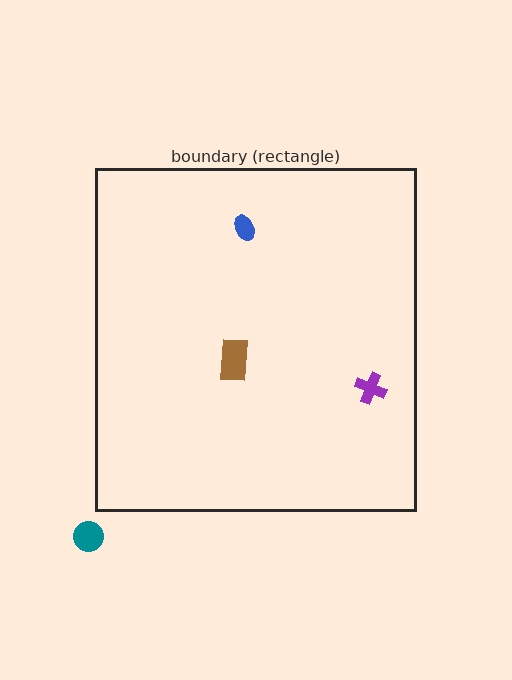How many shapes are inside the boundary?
3 inside, 1 outside.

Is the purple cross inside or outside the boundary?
Inside.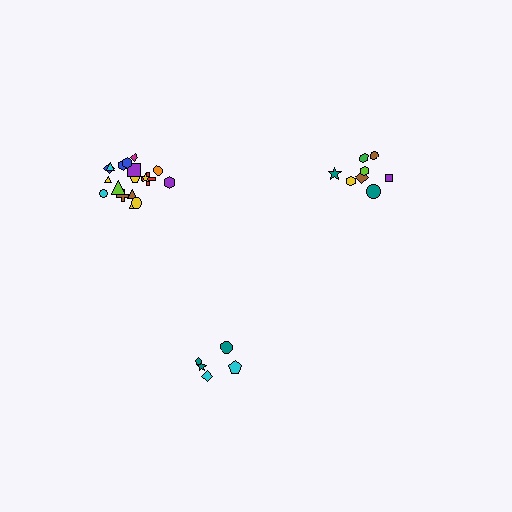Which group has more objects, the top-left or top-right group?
The top-left group.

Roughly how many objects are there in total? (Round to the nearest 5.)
Roughly 30 objects in total.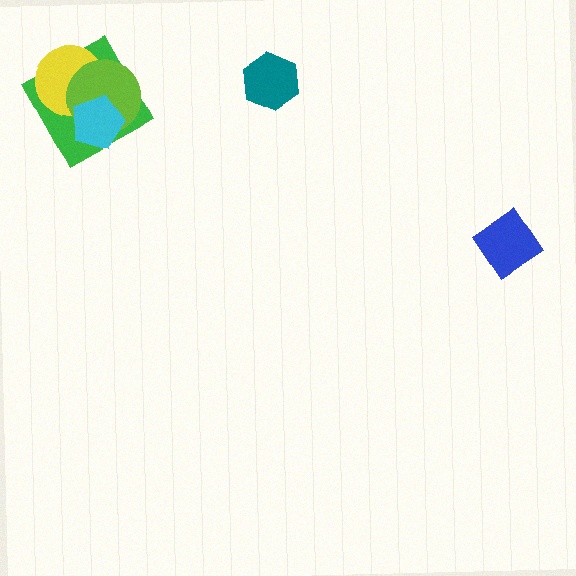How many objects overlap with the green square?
3 objects overlap with the green square.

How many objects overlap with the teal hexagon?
0 objects overlap with the teal hexagon.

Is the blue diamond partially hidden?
No, no other shape covers it.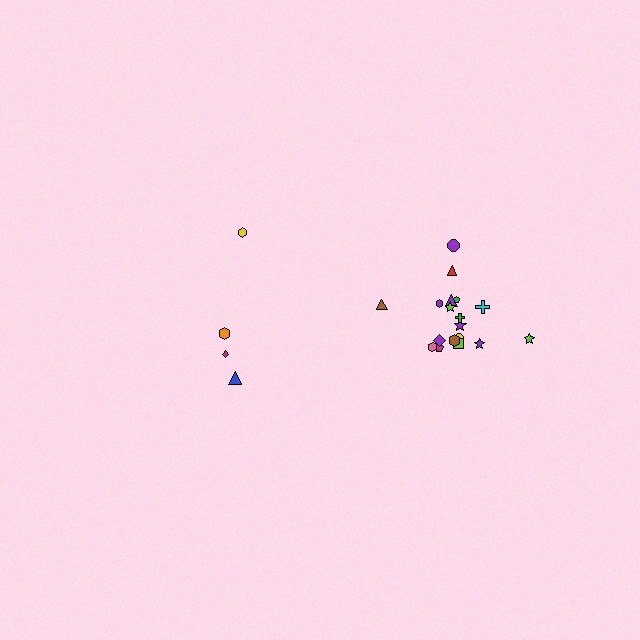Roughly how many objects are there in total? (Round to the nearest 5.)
Roughly 20 objects in total.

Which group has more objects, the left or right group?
The right group.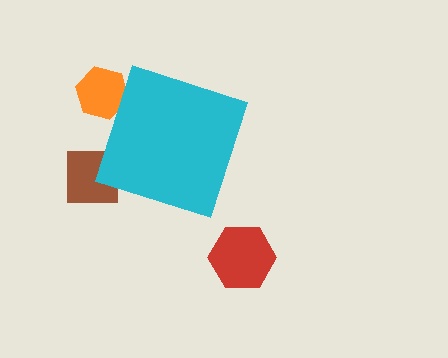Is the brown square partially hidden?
Yes, the brown square is partially hidden behind the cyan diamond.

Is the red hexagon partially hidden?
No, the red hexagon is fully visible.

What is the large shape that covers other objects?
A cyan diamond.